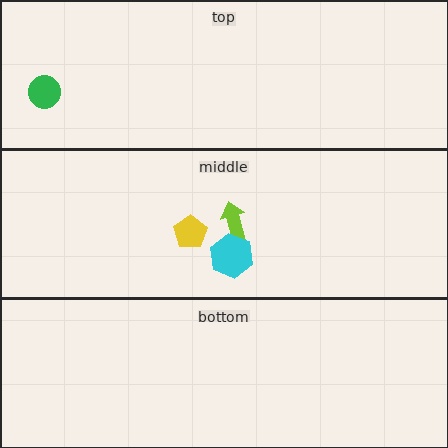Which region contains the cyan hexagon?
The middle region.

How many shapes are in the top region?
1.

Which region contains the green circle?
The top region.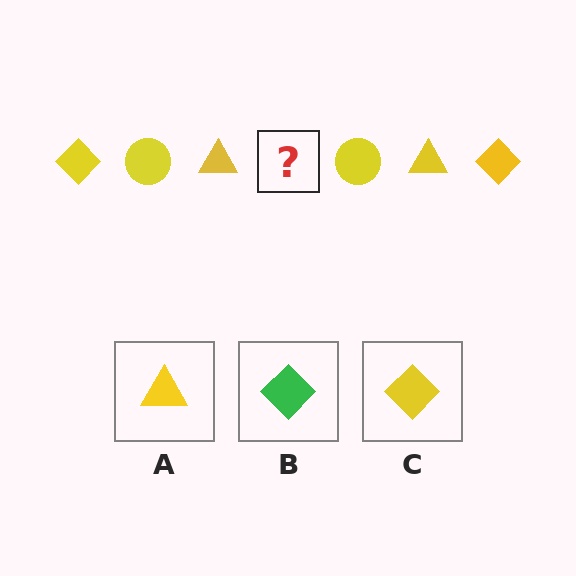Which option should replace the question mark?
Option C.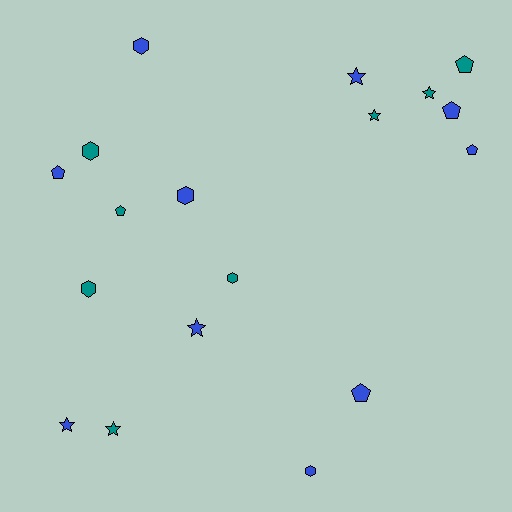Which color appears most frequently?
Blue, with 10 objects.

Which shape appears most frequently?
Pentagon, with 6 objects.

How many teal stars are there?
There are 3 teal stars.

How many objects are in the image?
There are 18 objects.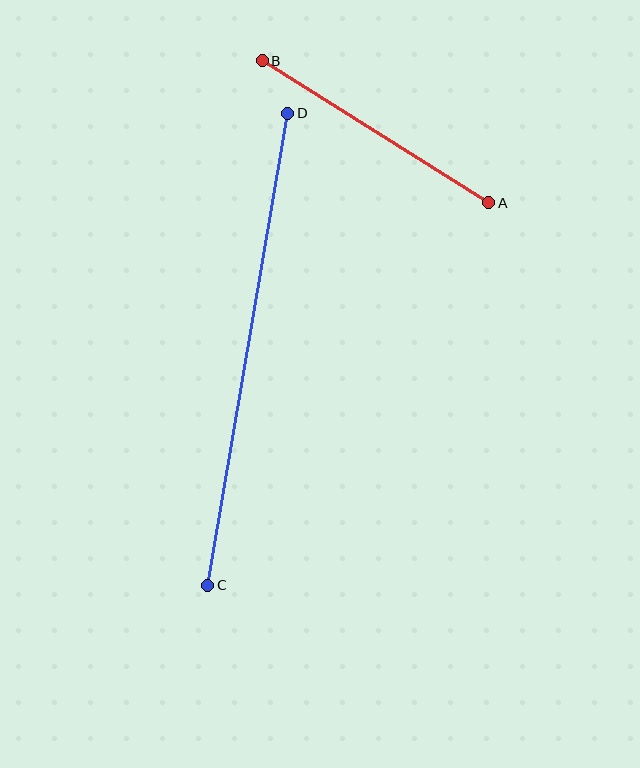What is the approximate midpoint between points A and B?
The midpoint is at approximately (375, 132) pixels.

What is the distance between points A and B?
The distance is approximately 267 pixels.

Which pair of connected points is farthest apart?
Points C and D are farthest apart.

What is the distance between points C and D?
The distance is approximately 479 pixels.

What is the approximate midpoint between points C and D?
The midpoint is at approximately (248, 349) pixels.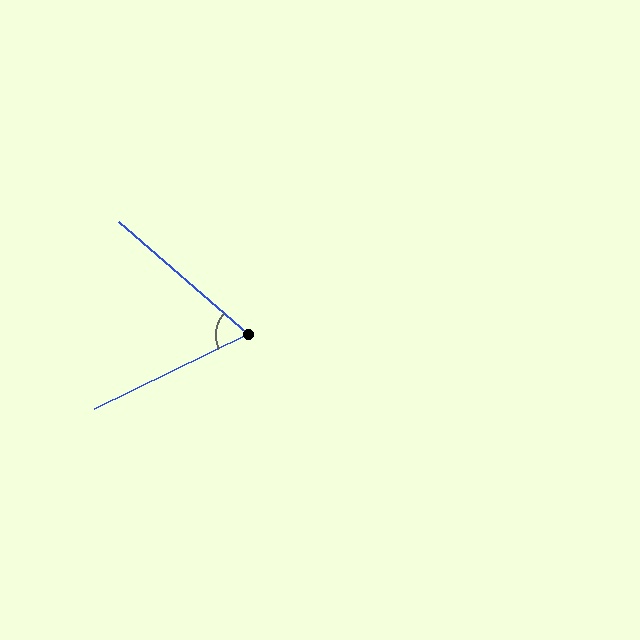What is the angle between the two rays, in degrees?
Approximately 67 degrees.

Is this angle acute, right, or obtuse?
It is acute.